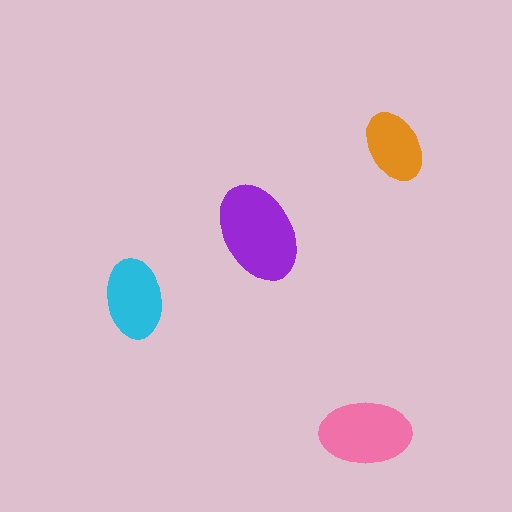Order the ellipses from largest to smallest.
the purple one, the pink one, the cyan one, the orange one.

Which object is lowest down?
The pink ellipse is bottommost.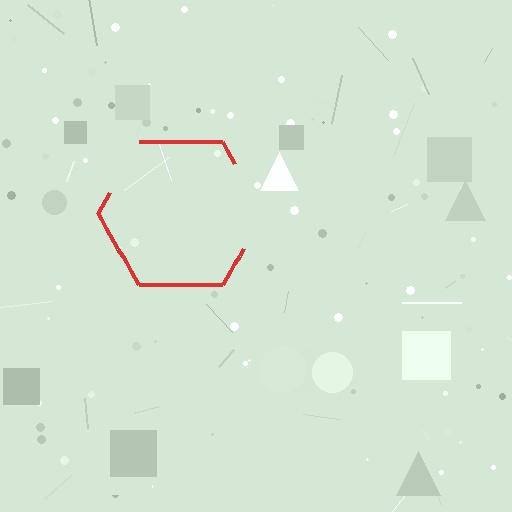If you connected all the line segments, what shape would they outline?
They would outline a hexagon.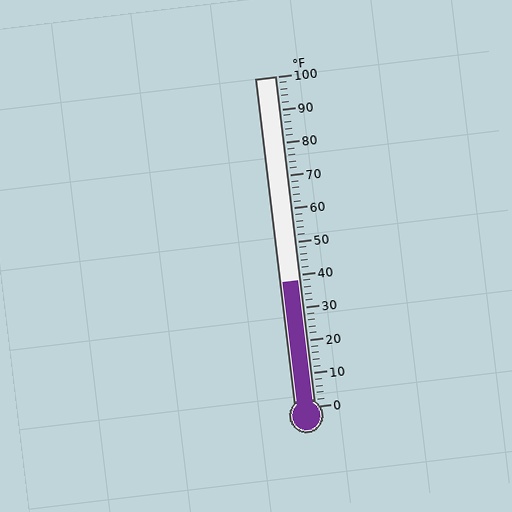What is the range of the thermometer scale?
The thermometer scale ranges from 0°F to 100°F.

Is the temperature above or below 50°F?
The temperature is below 50°F.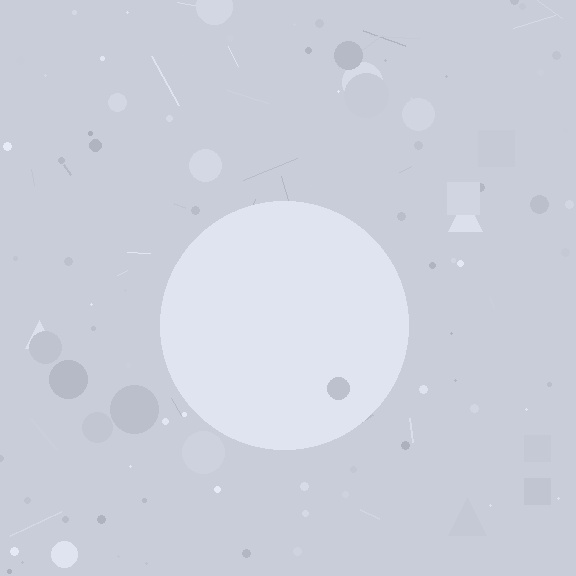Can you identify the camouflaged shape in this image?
The camouflaged shape is a circle.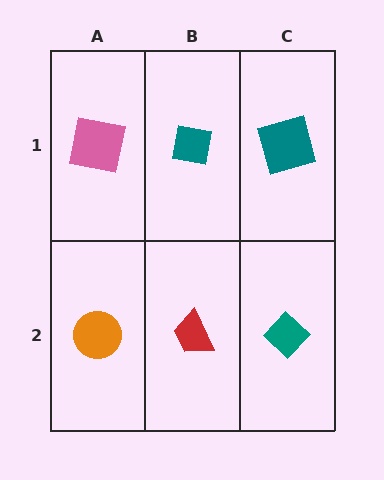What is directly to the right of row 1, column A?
A teal square.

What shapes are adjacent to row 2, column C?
A teal square (row 1, column C), a red trapezoid (row 2, column B).